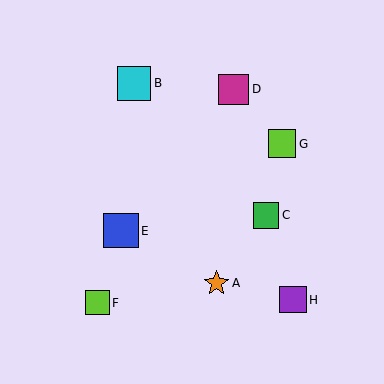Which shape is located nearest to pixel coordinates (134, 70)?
The cyan square (labeled B) at (134, 84) is nearest to that location.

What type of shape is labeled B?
Shape B is a cyan square.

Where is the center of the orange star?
The center of the orange star is at (216, 283).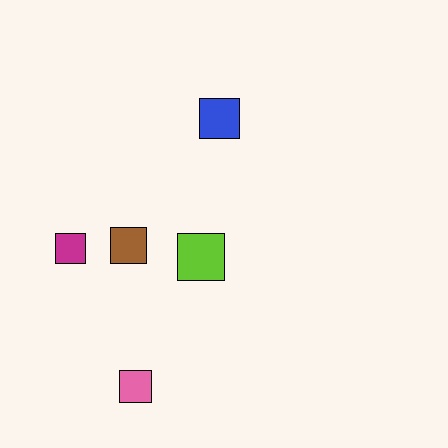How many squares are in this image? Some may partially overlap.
There are 5 squares.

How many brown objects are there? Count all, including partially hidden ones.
There is 1 brown object.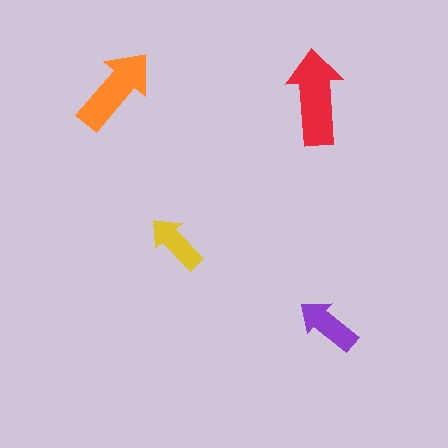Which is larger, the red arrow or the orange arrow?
The red one.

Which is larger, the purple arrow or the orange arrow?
The orange one.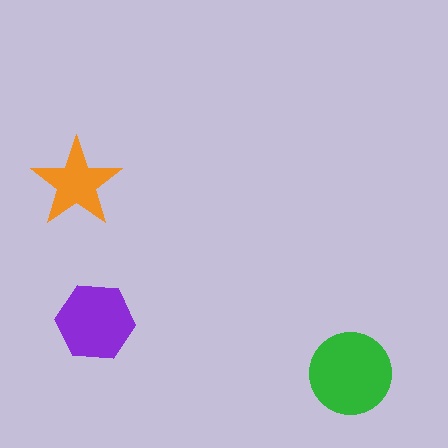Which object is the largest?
The green circle.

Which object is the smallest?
The orange star.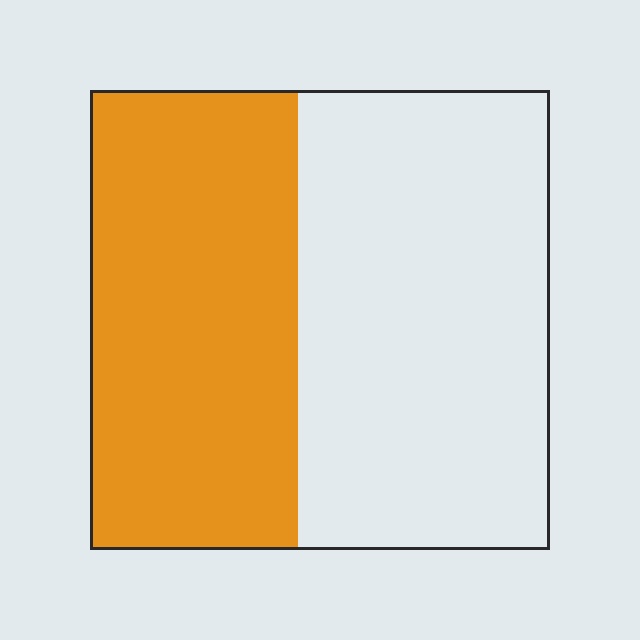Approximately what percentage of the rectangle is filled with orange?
Approximately 45%.